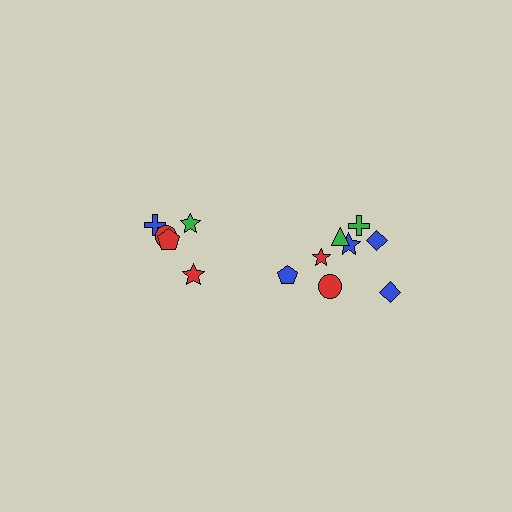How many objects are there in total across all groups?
There are 13 objects.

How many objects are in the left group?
There are 5 objects.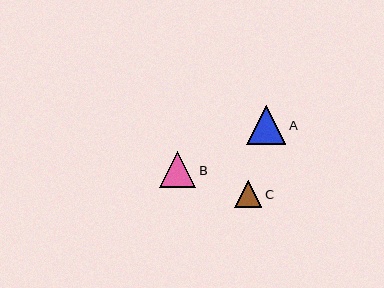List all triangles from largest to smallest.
From largest to smallest: A, B, C.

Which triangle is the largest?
Triangle A is the largest with a size of approximately 40 pixels.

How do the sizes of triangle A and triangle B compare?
Triangle A and triangle B are approximately the same size.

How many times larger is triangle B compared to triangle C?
Triangle B is approximately 1.3 times the size of triangle C.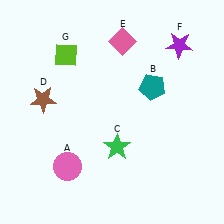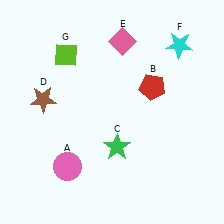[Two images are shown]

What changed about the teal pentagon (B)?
In Image 1, B is teal. In Image 2, it changed to red.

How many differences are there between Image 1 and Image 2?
There are 2 differences between the two images.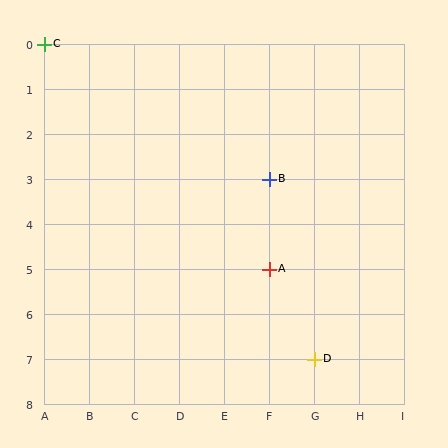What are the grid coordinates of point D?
Point D is at grid coordinates (G, 7).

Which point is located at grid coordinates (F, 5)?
Point A is at (F, 5).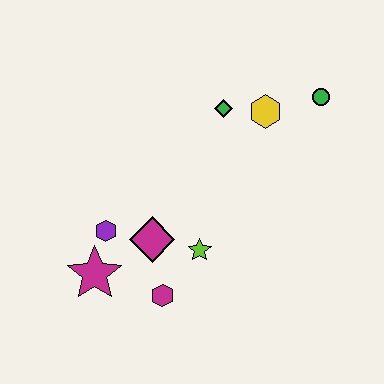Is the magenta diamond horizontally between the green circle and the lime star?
No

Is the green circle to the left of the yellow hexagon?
No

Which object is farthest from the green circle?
The magenta star is farthest from the green circle.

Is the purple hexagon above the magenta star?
Yes